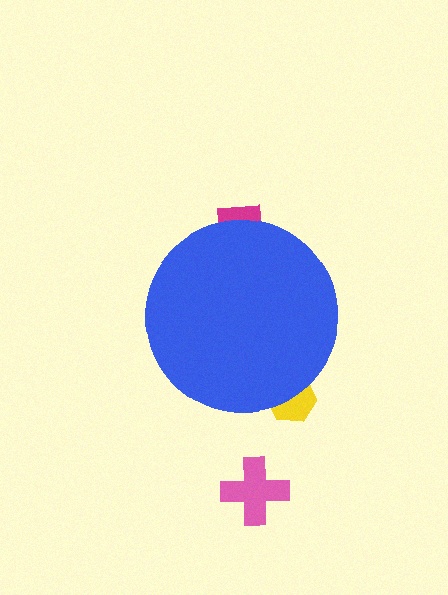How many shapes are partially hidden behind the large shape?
2 shapes are partially hidden.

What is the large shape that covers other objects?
A blue circle.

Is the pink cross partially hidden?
No, the pink cross is fully visible.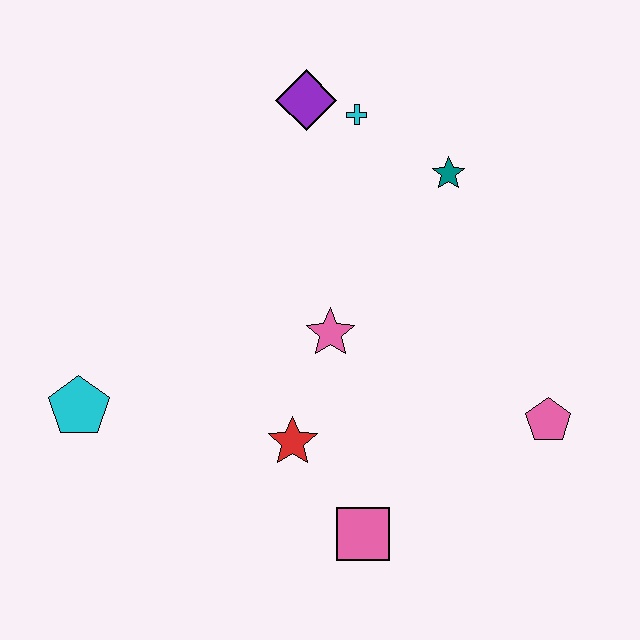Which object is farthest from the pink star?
The cyan pentagon is farthest from the pink star.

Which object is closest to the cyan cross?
The purple diamond is closest to the cyan cross.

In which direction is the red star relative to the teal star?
The red star is below the teal star.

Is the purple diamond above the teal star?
Yes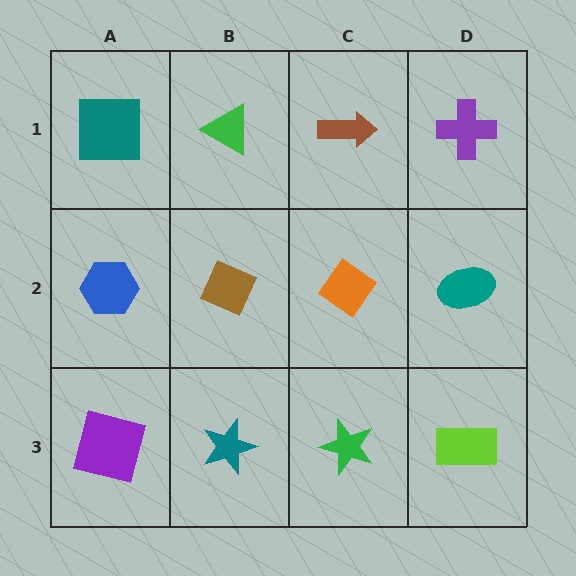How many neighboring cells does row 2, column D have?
3.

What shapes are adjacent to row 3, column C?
An orange diamond (row 2, column C), a teal star (row 3, column B), a lime rectangle (row 3, column D).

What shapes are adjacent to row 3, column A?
A blue hexagon (row 2, column A), a teal star (row 3, column B).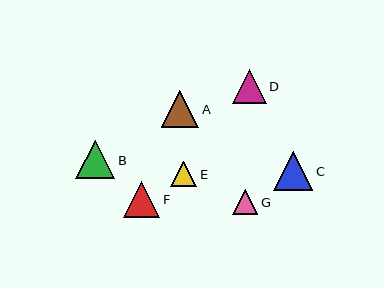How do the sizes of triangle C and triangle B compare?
Triangle C and triangle B are approximately the same size.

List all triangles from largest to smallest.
From largest to smallest: C, B, A, F, D, E, G.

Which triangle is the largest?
Triangle C is the largest with a size of approximately 39 pixels.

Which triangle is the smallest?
Triangle G is the smallest with a size of approximately 25 pixels.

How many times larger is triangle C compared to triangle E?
Triangle C is approximately 1.5 times the size of triangle E.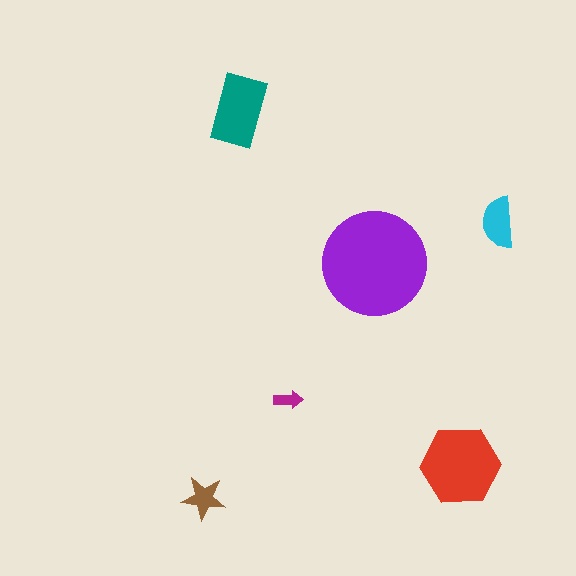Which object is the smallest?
The magenta arrow.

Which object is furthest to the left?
The brown star is leftmost.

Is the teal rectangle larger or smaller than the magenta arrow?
Larger.